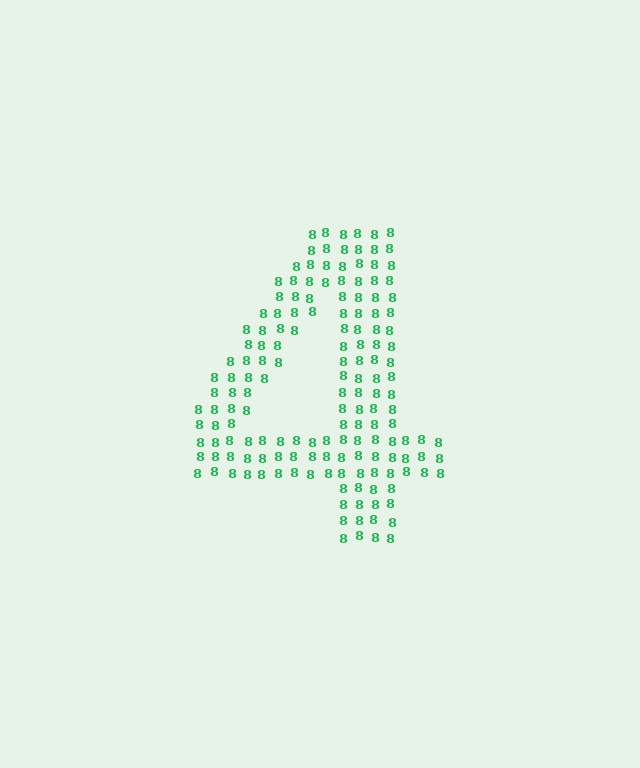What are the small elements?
The small elements are digit 8's.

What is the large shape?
The large shape is the digit 4.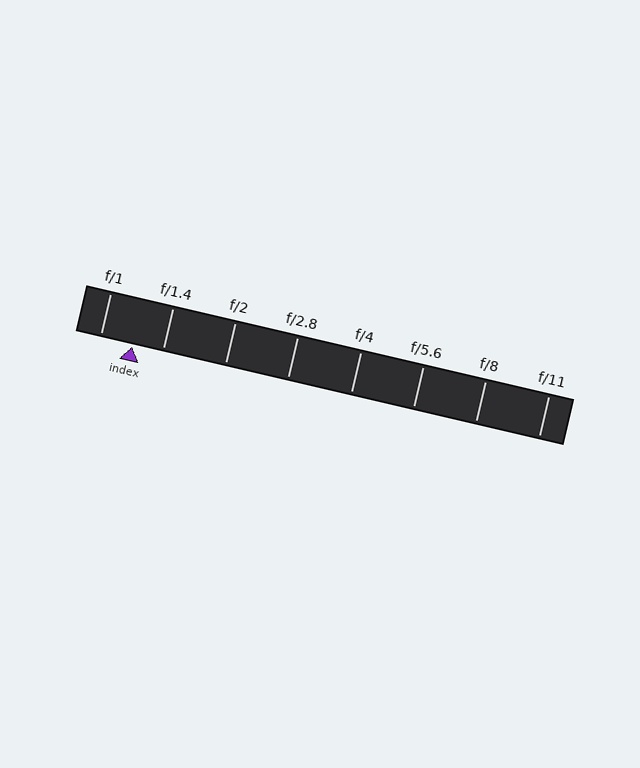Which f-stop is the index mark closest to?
The index mark is closest to f/1.4.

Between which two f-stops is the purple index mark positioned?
The index mark is between f/1 and f/1.4.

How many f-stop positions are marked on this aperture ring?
There are 8 f-stop positions marked.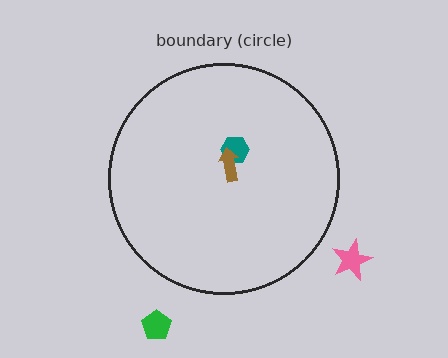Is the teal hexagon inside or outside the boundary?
Inside.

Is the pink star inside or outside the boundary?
Outside.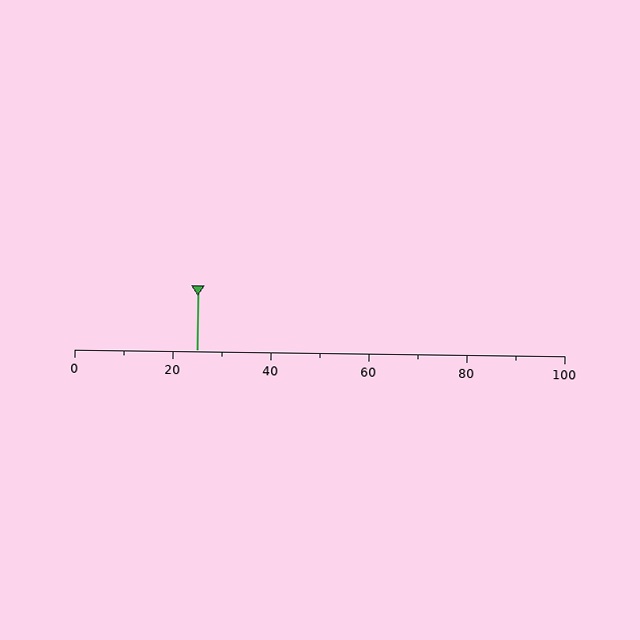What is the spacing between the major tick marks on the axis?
The major ticks are spaced 20 apart.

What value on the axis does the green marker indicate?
The marker indicates approximately 25.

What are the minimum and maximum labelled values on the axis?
The axis runs from 0 to 100.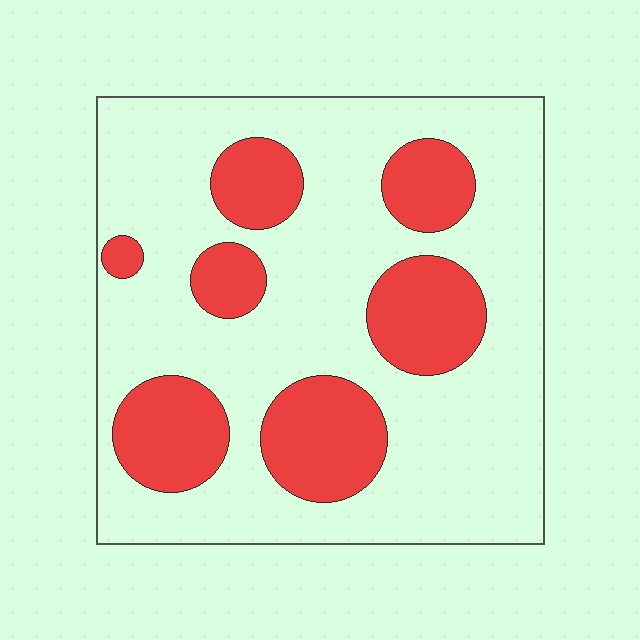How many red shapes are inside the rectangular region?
7.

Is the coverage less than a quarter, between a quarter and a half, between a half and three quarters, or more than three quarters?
Between a quarter and a half.